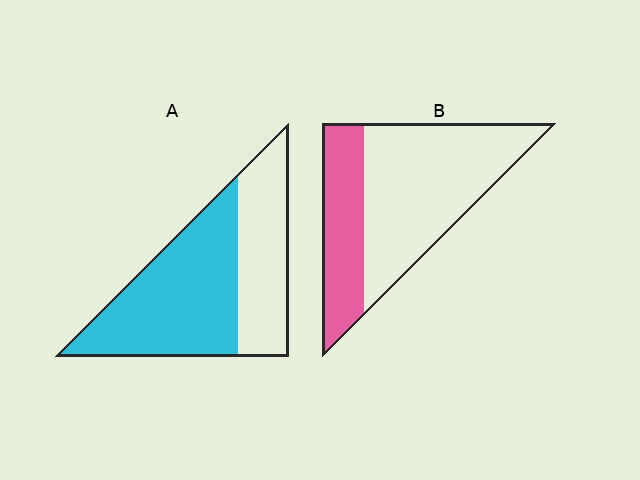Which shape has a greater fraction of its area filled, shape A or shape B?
Shape A.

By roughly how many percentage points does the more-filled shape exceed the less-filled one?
By roughly 30 percentage points (A over B).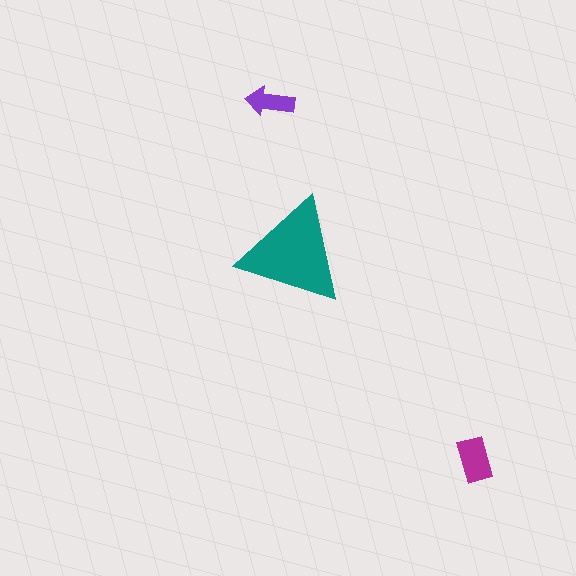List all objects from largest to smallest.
The teal triangle, the magenta rectangle, the purple arrow.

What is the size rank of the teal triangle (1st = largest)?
1st.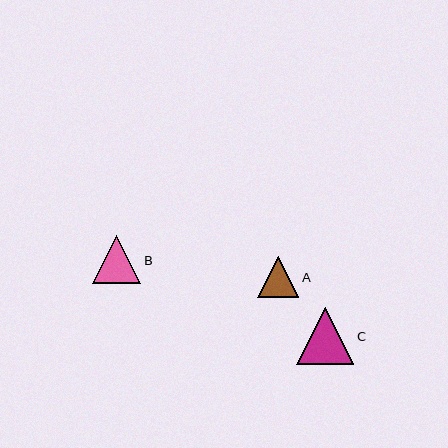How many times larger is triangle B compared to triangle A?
Triangle B is approximately 1.2 times the size of triangle A.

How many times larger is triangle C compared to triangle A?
Triangle C is approximately 1.4 times the size of triangle A.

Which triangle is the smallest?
Triangle A is the smallest with a size of approximately 41 pixels.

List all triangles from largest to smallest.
From largest to smallest: C, B, A.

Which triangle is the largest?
Triangle C is the largest with a size of approximately 57 pixels.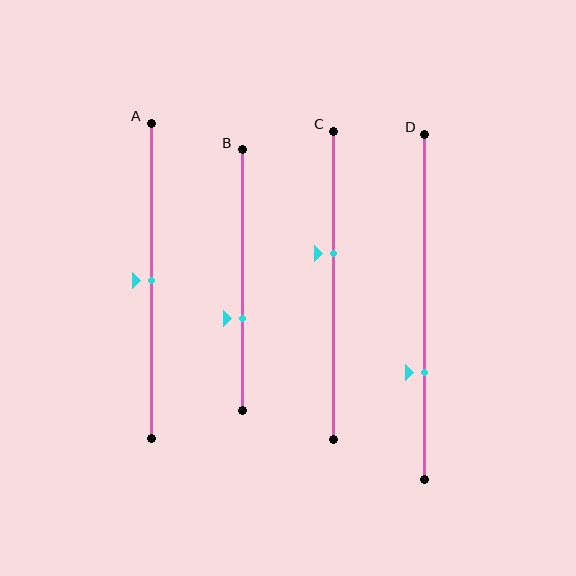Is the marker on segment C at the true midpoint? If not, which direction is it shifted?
No, the marker on segment C is shifted upward by about 10% of the segment length.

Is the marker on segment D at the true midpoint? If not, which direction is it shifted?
No, the marker on segment D is shifted downward by about 19% of the segment length.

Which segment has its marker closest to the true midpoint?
Segment A has its marker closest to the true midpoint.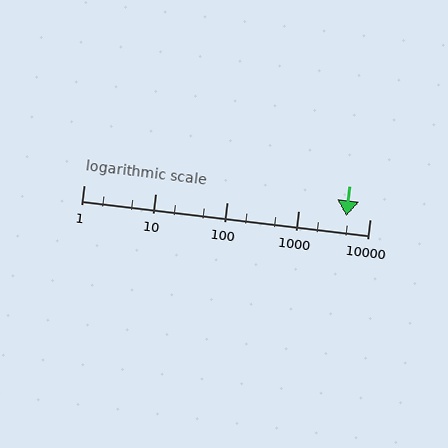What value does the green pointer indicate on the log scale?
The pointer indicates approximately 4700.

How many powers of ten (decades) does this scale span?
The scale spans 4 decades, from 1 to 10000.